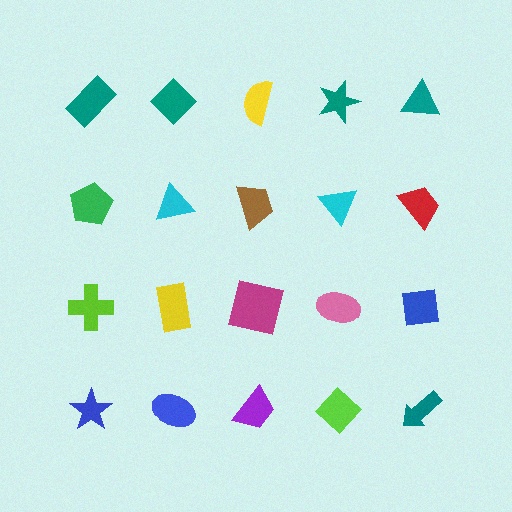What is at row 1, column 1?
A teal rectangle.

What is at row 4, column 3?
A purple trapezoid.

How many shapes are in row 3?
5 shapes.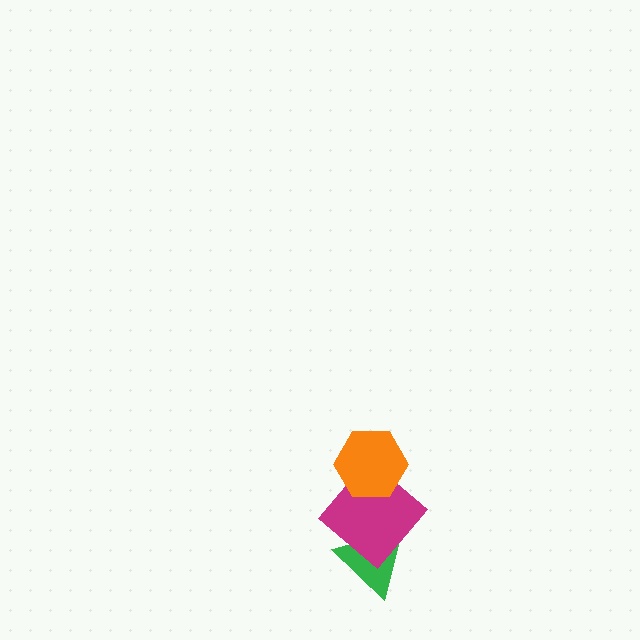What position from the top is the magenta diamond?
The magenta diamond is 2nd from the top.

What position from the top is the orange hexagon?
The orange hexagon is 1st from the top.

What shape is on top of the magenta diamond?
The orange hexagon is on top of the magenta diamond.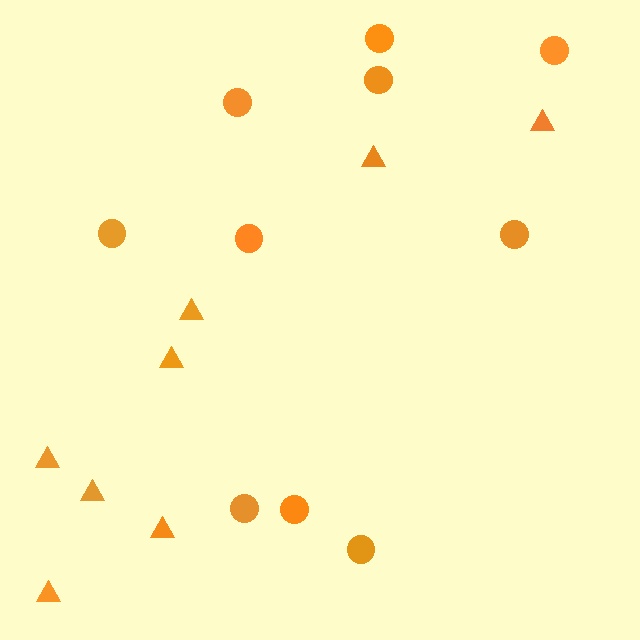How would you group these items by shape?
There are 2 groups: one group of circles (10) and one group of triangles (8).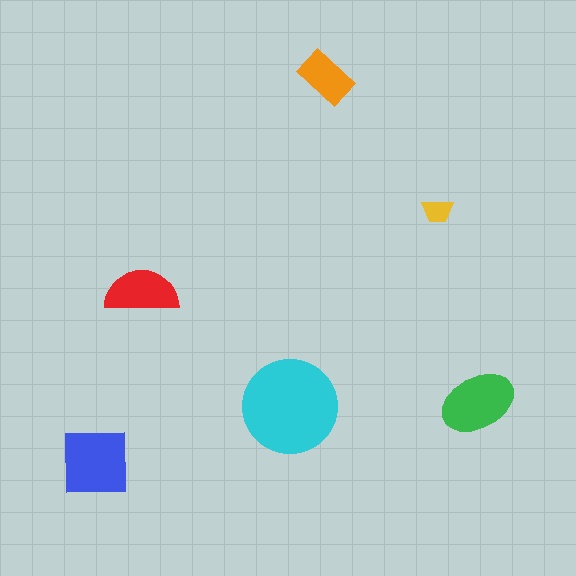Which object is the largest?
The cyan circle.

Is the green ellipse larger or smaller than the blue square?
Smaller.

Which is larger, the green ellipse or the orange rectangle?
The green ellipse.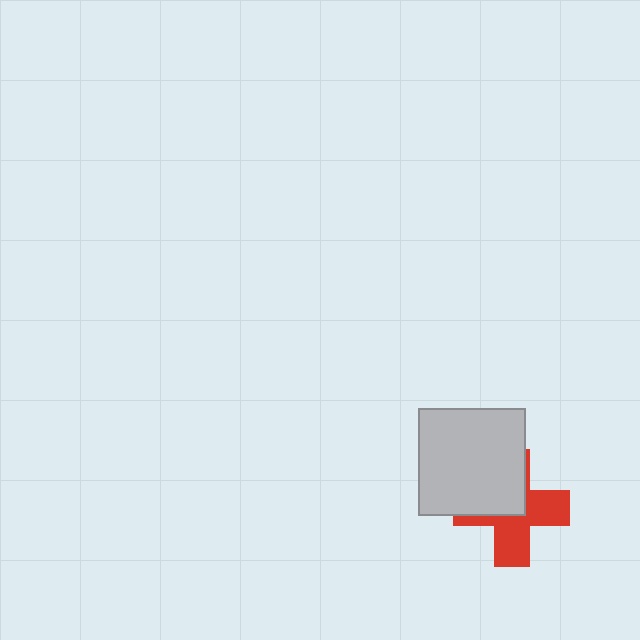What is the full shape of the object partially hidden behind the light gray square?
The partially hidden object is a red cross.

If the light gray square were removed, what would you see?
You would see the complete red cross.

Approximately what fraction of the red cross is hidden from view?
Roughly 44% of the red cross is hidden behind the light gray square.